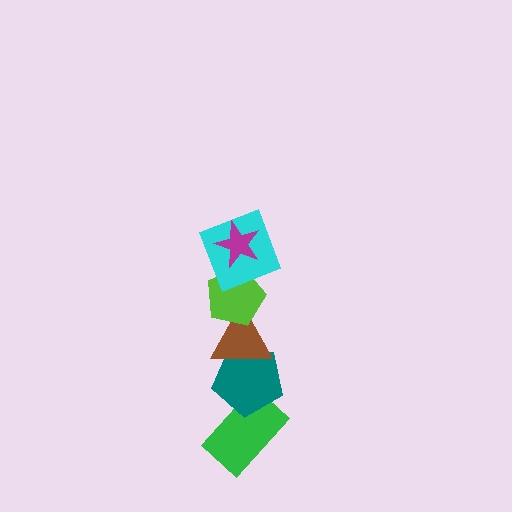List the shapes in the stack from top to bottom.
From top to bottom: the magenta star, the cyan square, the lime pentagon, the brown triangle, the teal pentagon, the green rectangle.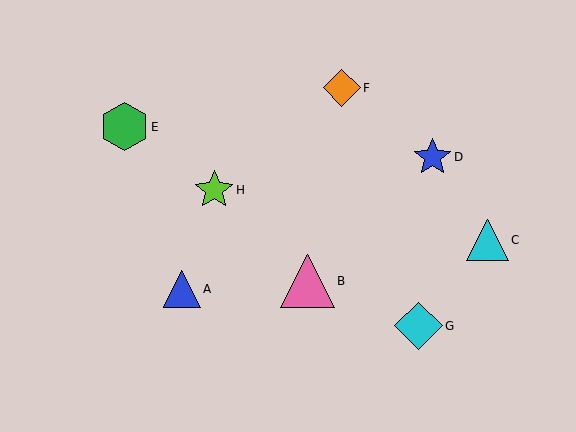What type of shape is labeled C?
Shape C is a cyan triangle.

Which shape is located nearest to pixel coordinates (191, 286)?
The blue triangle (labeled A) at (182, 289) is nearest to that location.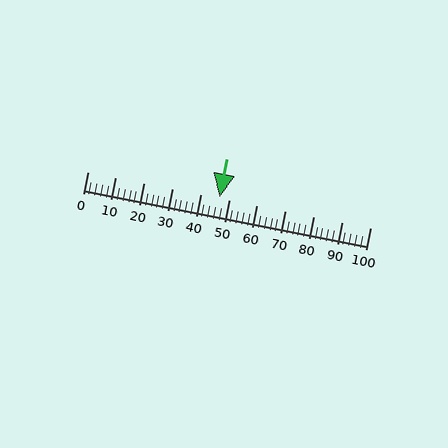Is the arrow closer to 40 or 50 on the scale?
The arrow is closer to 50.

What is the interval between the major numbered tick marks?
The major tick marks are spaced 10 units apart.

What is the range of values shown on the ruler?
The ruler shows values from 0 to 100.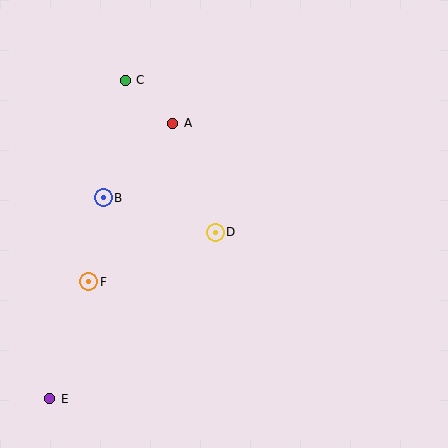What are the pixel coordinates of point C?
Point C is at (125, 80).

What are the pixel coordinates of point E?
Point E is at (50, 399).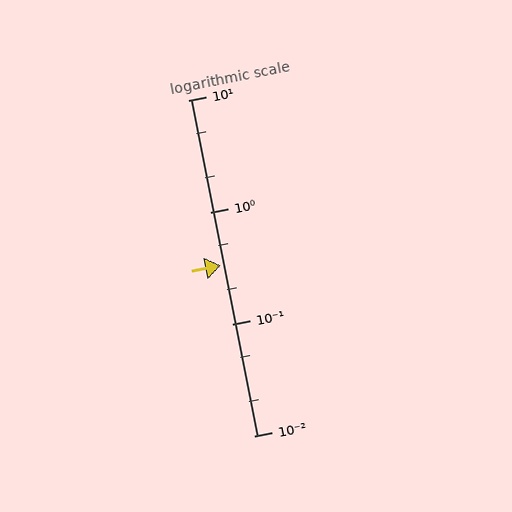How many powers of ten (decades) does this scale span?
The scale spans 3 decades, from 0.01 to 10.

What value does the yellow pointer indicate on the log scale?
The pointer indicates approximately 0.33.